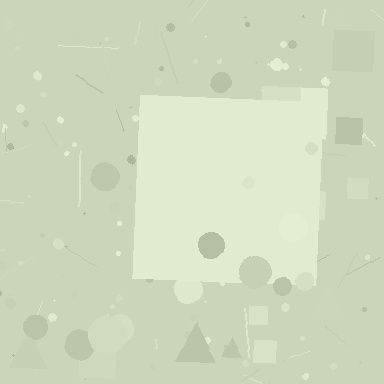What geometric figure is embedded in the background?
A square is embedded in the background.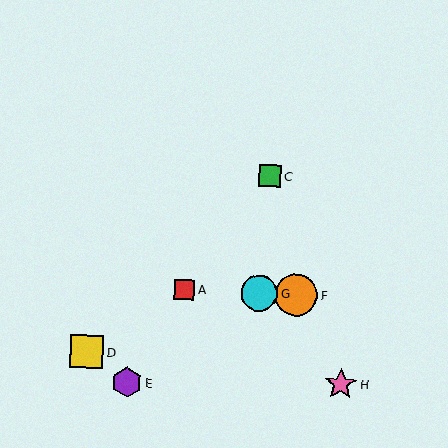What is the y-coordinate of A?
Object A is at y≈289.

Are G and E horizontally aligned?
No, G is at y≈293 and E is at y≈382.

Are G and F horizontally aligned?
Yes, both are at y≈293.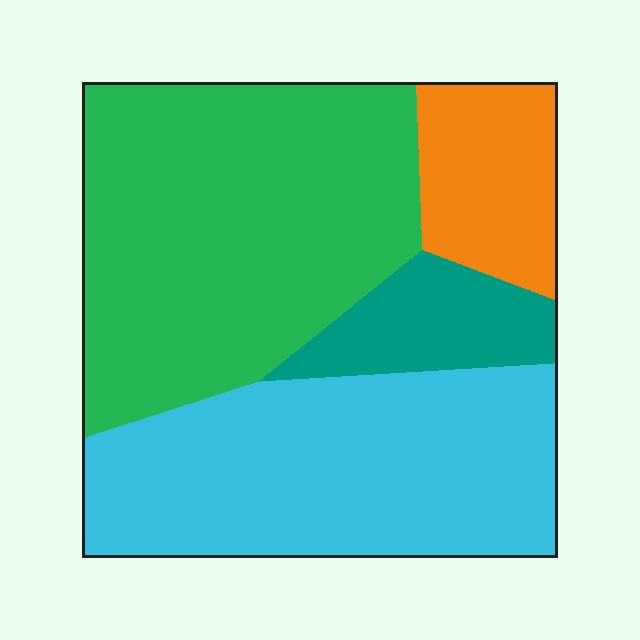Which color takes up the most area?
Green, at roughly 40%.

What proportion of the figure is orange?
Orange covers 12% of the figure.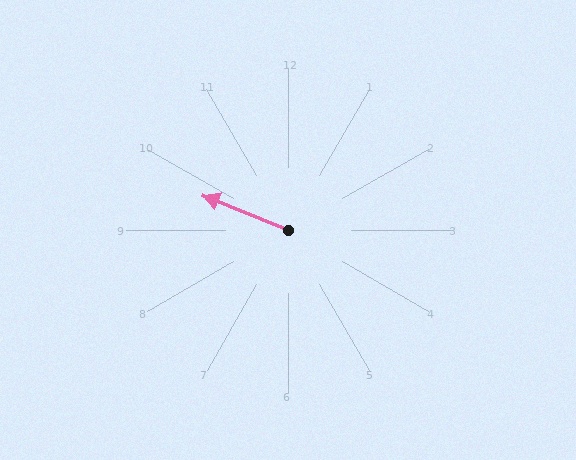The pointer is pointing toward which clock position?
Roughly 10 o'clock.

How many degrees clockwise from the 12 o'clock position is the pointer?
Approximately 292 degrees.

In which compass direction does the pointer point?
West.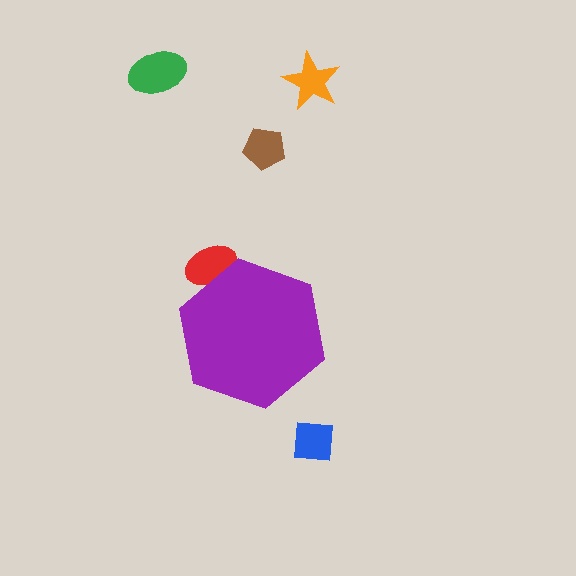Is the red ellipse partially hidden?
Yes, the red ellipse is partially hidden behind the purple hexagon.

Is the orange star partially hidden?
No, the orange star is fully visible.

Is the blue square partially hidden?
No, the blue square is fully visible.